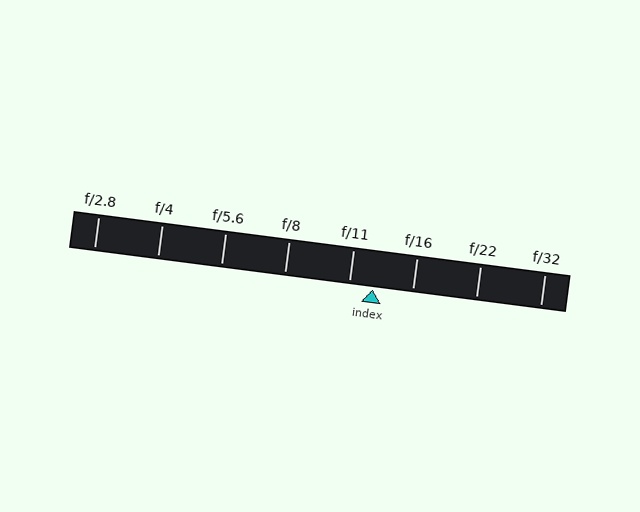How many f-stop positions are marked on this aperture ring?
There are 8 f-stop positions marked.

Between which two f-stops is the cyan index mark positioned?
The index mark is between f/11 and f/16.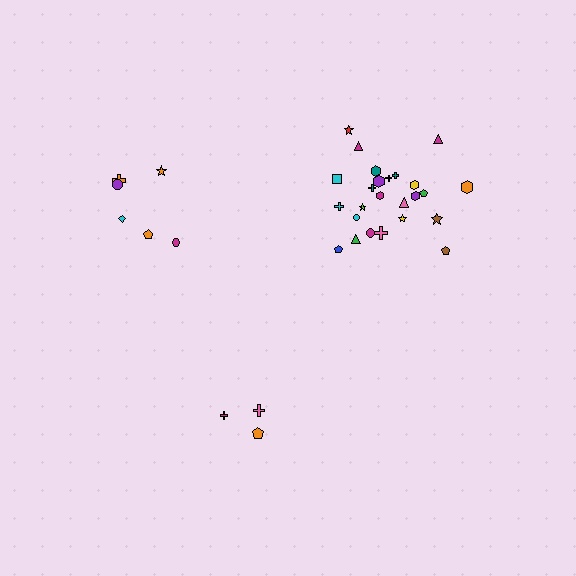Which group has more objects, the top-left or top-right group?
The top-right group.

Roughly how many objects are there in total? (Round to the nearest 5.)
Roughly 35 objects in total.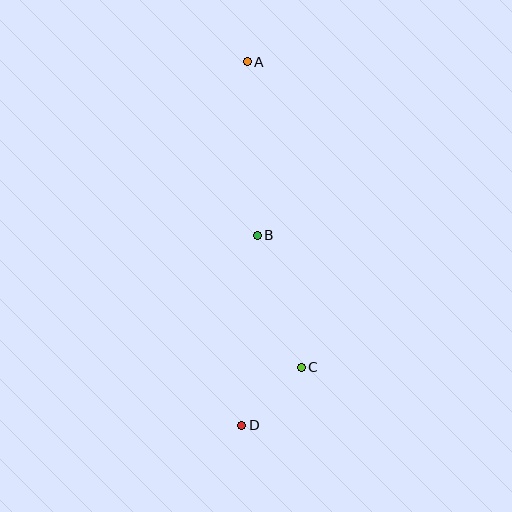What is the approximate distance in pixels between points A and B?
The distance between A and B is approximately 174 pixels.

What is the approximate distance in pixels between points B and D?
The distance between B and D is approximately 191 pixels.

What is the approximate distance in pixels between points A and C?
The distance between A and C is approximately 310 pixels.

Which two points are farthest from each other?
Points A and D are farthest from each other.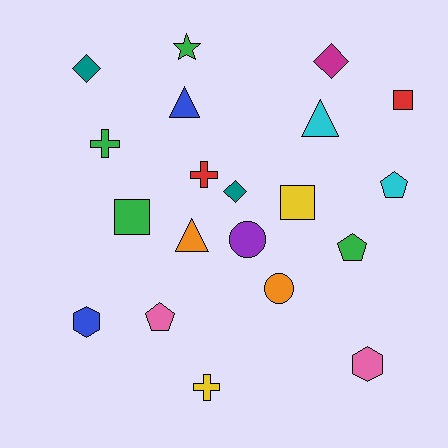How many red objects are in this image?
There are 2 red objects.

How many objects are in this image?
There are 20 objects.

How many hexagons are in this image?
There are 2 hexagons.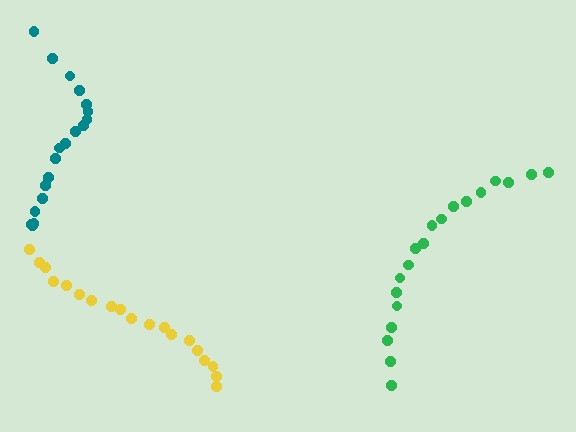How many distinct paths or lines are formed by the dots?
There are 3 distinct paths.